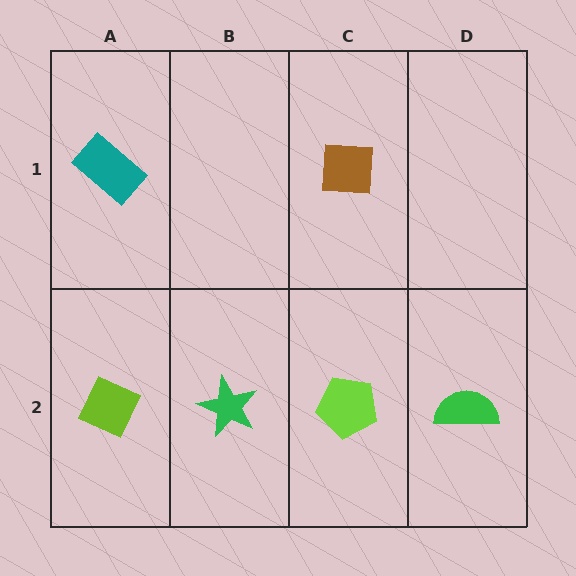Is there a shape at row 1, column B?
No, that cell is empty.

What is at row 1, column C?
A brown square.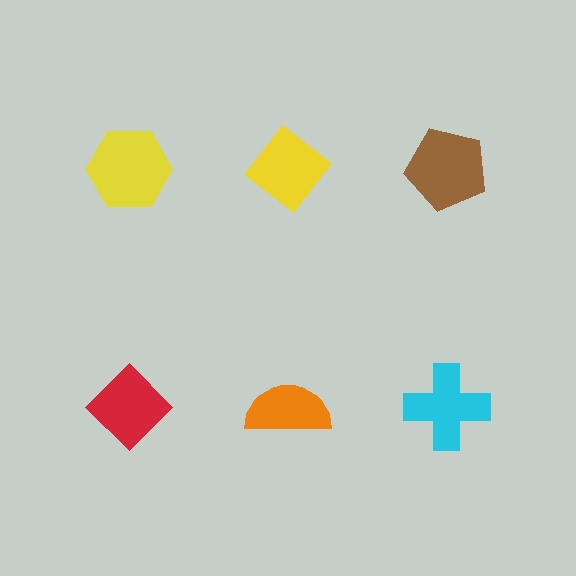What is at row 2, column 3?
A cyan cross.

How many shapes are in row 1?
3 shapes.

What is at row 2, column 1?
A red diamond.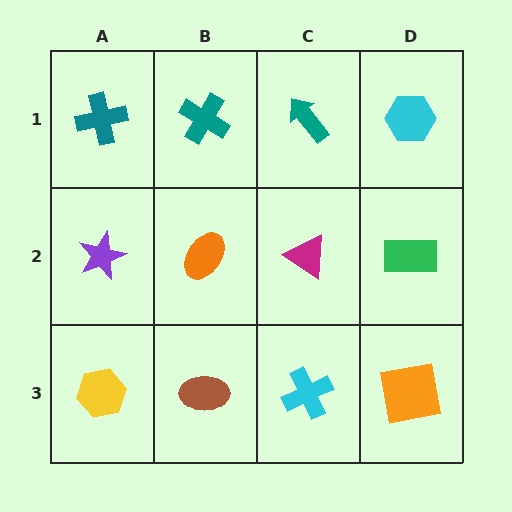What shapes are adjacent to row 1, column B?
An orange ellipse (row 2, column B), a teal cross (row 1, column A), a teal arrow (row 1, column C).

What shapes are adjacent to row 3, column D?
A green rectangle (row 2, column D), a cyan cross (row 3, column C).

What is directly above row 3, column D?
A green rectangle.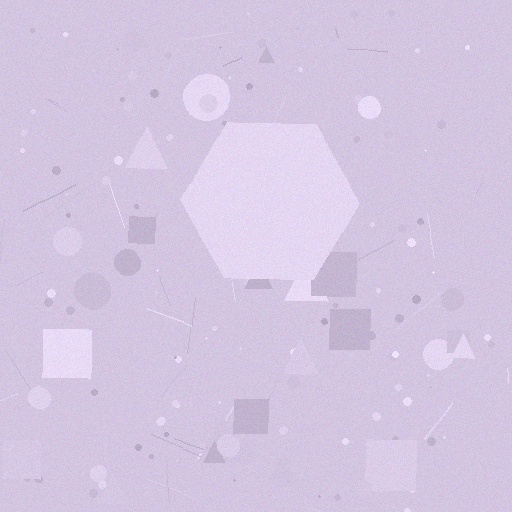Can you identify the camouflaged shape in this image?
The camouflaged shape is a hexagon.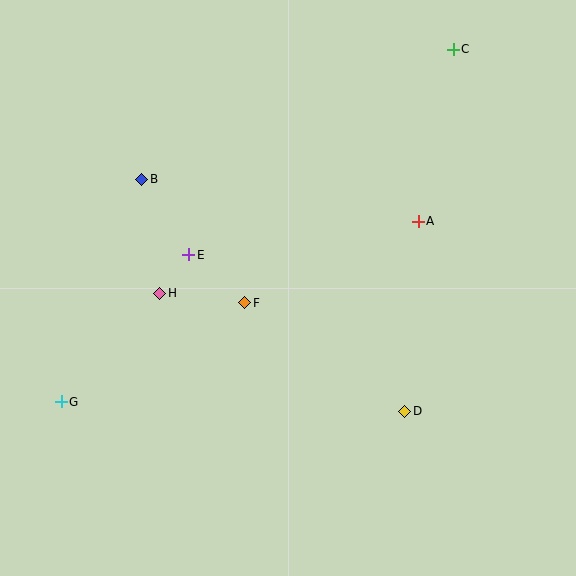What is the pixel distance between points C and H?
The distance between C and H is 382 pixels.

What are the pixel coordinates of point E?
Point E is at (189, 255).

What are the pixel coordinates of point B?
Point B is at (142, 179).